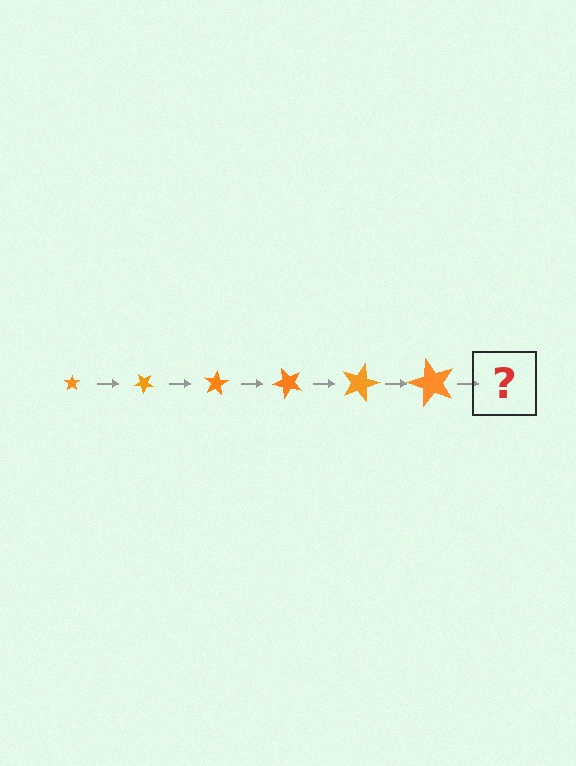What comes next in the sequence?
The next element should be a star, larger than the previous one and rotated 240 degrees from the start.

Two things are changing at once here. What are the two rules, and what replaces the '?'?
The two rules are that the star grows larger each step and it rotates 40 degrees each step. The '?' should be a star, larger than the previous one and rotated 240 degrees from the start.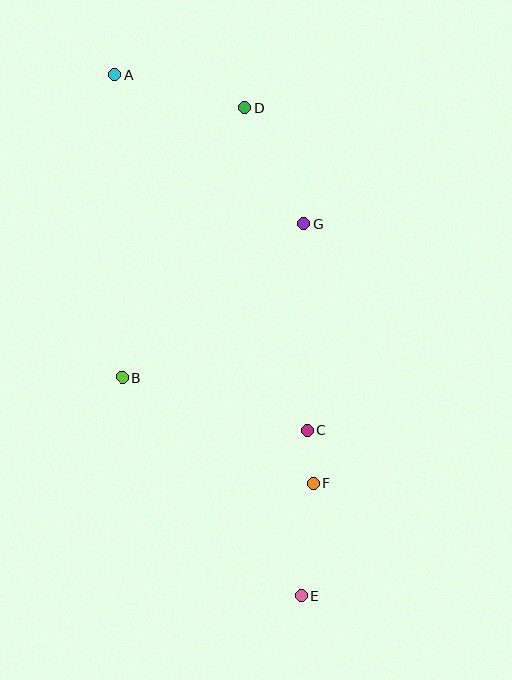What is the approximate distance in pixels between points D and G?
The distance between D and G is approximately 131 pixels.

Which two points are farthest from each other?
Points A and E are farthest from each other.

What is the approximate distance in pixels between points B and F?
The distance between B and F is approximately 218 pixels.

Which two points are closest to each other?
Points C and F are closest to each other.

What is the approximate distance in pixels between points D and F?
The distance between D and F is approximately 382 pixels.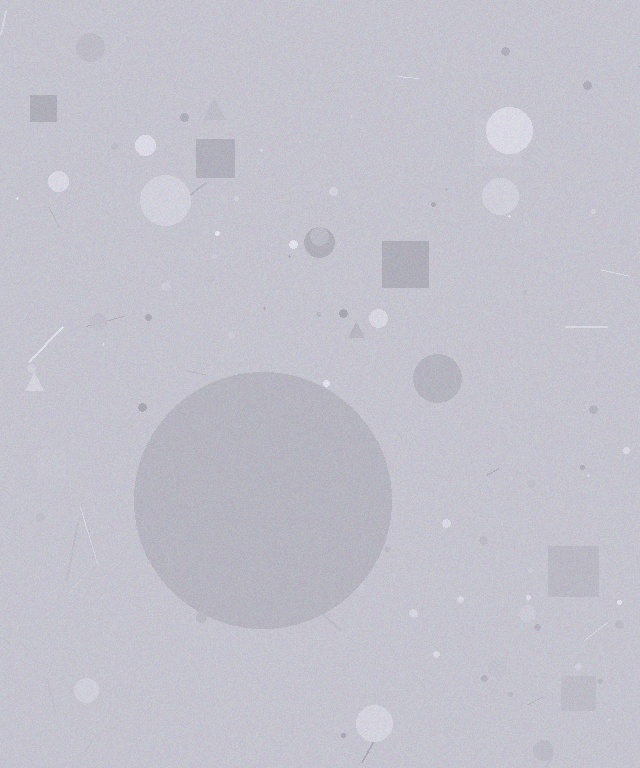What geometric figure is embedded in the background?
A circle is embedded in the background.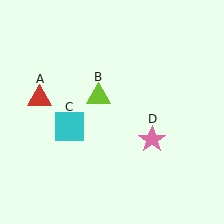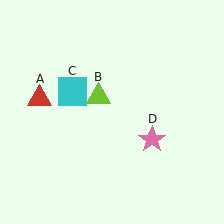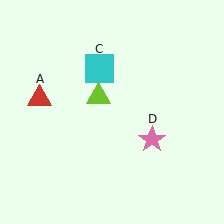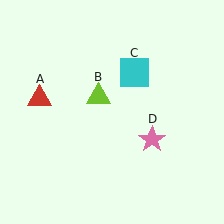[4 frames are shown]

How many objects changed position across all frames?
1 object changed position: cyan square (object C).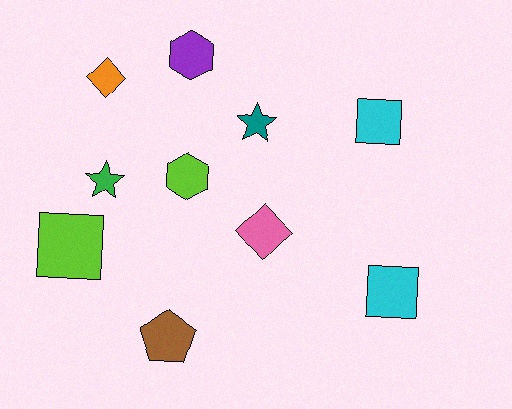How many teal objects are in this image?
There is 1 teal object.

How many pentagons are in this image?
There is 1 pentagon.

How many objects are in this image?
There are 10 objects.